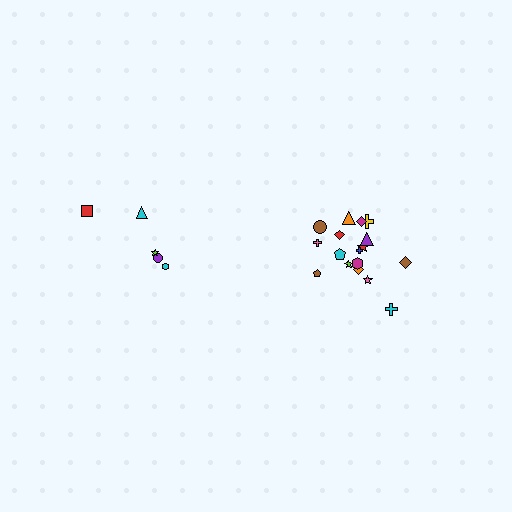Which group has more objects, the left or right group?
The right group.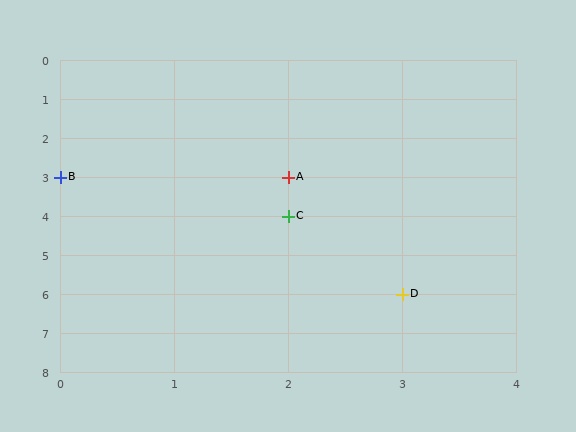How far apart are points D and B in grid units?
Points D and B are 3 columns and 3 rows apart (about 4.2 grid units diagonally).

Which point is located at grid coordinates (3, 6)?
Point D is at (3, 6).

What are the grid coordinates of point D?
Point D is at grid coordinates (3, 6).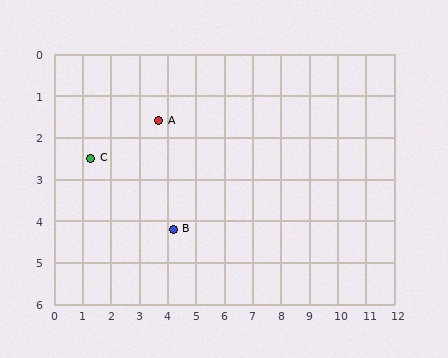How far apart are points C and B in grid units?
Points C and B are about 3.4 grid units apart.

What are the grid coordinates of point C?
Point C is at approximately (1.3, 2.5).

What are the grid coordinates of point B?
Point B is at approximately (4.2, 4.2).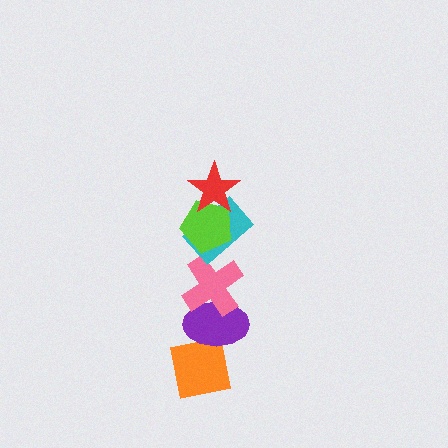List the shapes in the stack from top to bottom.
From top to bottom: the red star, the lime pentagon, the cyan rectangle, the pink cross, the purple ellipse, the orange square.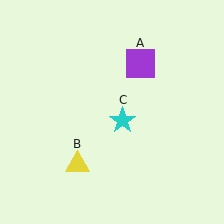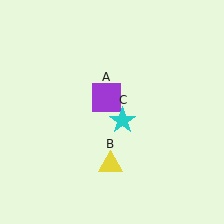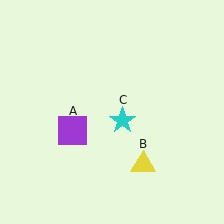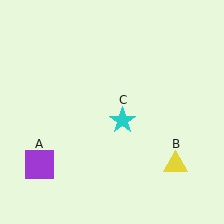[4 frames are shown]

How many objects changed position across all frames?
2 objects changed position: purple square (object A), yellow triangle (object B).